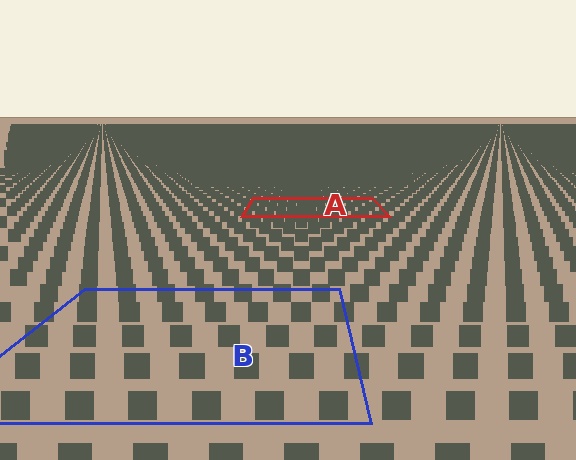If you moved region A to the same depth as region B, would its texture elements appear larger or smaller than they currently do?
They would appear larger. At a closer depth, the same texture elements are projected at a bigger on-screen size.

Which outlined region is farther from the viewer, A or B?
Region A is farther from the viewer — the texture elements inside it appear smaller and more densely packed.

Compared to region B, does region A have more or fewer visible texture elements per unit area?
Region A has more texture elements per unit area — they are packed more densely because it is farther away.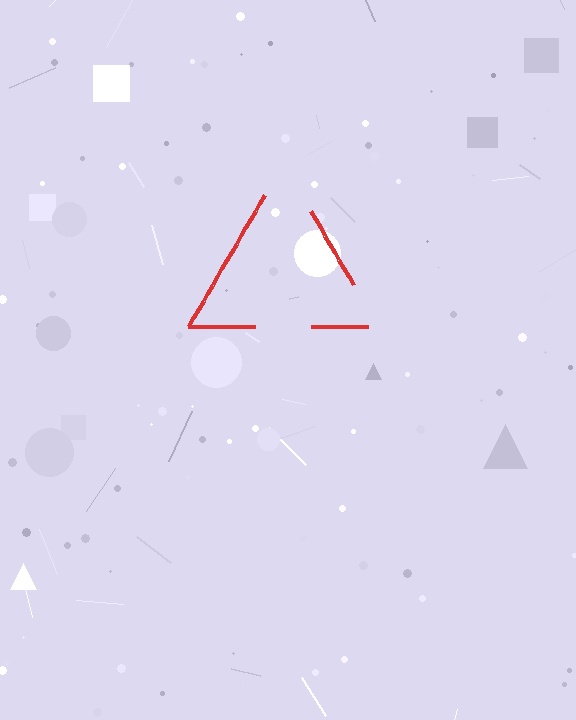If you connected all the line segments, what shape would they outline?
They would outline a triangle.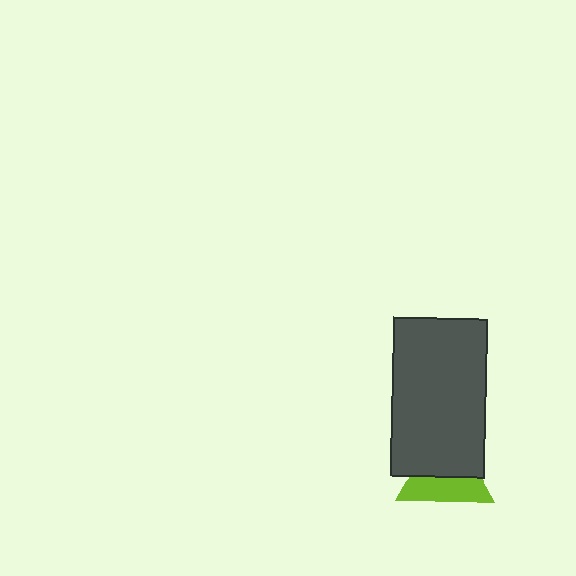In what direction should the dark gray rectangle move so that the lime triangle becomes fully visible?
The dark gray rectangle should move up. That is the shortest direction to clear the overlap and leave the lime triangle fully visible.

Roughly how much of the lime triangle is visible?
About half of it is visible (roughly 47%).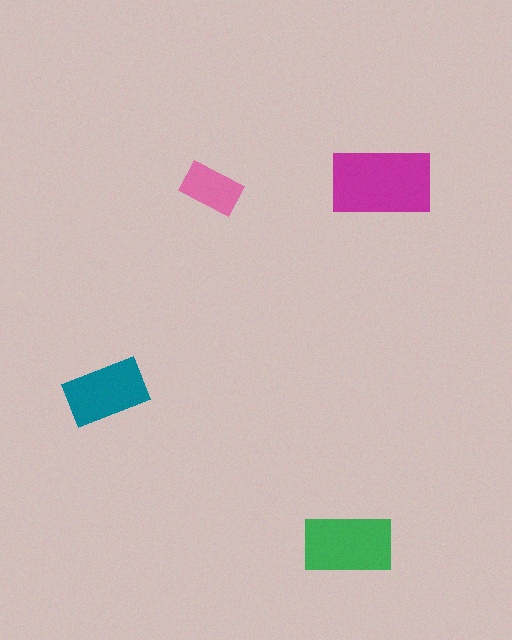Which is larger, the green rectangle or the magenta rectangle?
The magenta one.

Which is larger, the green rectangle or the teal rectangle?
The green one.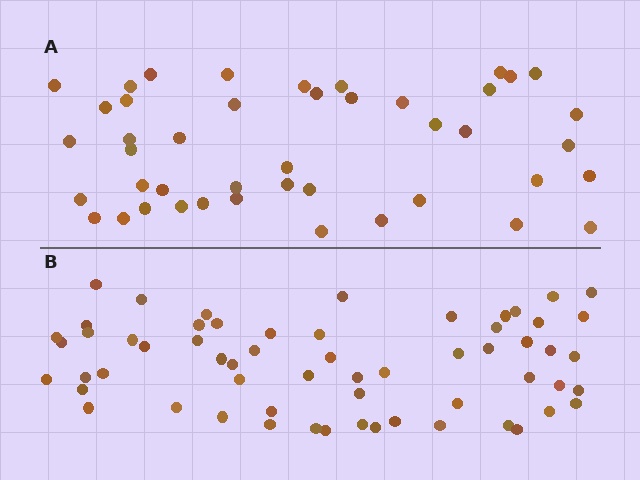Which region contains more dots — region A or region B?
Region B (the bottom region) has more dots.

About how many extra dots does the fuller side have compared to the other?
Region B has approximately 15 more dots than region A.